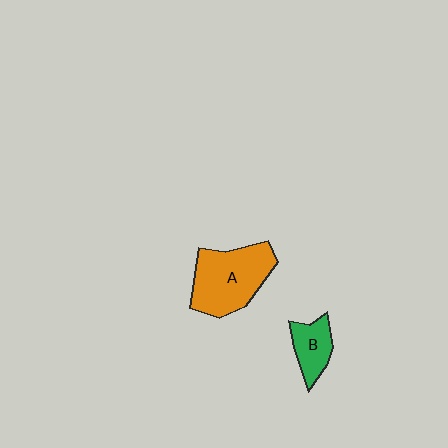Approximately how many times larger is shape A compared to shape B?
Approximately 2.2 times.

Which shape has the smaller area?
Shape B (green).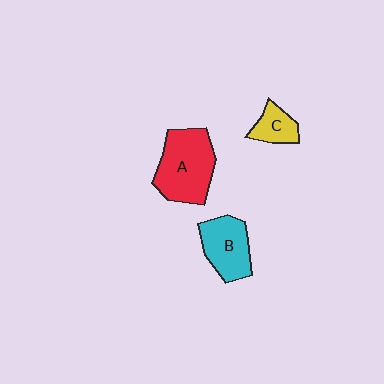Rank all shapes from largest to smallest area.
From largest to smallest: A (red), B (cyan), C (yellow).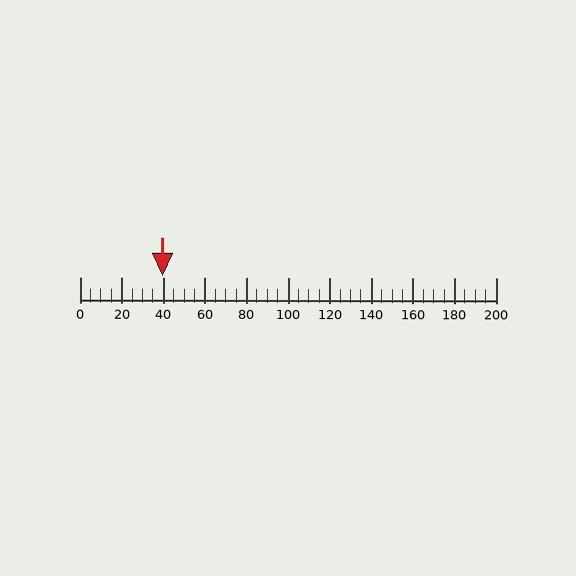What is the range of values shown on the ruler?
The ruler shows values from 0 to 200.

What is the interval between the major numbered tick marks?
The major tick marks are spaced 20 units apart.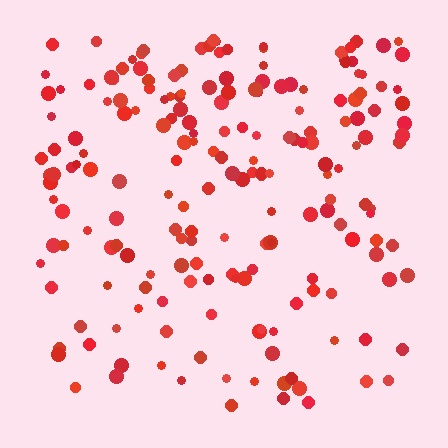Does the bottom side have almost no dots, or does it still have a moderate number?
Still a moderate number, just noticeably fewer than the top.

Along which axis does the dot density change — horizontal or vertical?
Vertical.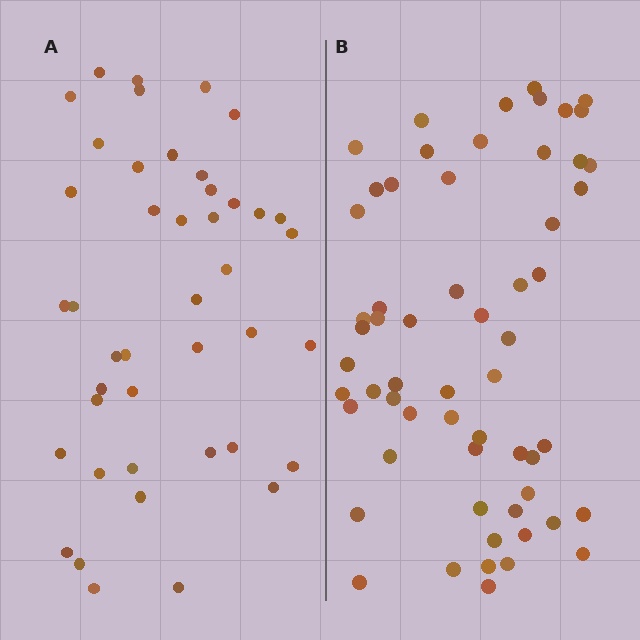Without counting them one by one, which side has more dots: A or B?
Region B (the right region) has more dots.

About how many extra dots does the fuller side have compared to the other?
Region B has approximately 15 more dots than region A.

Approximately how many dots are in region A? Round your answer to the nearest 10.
About 40 dots. (The exact count is 43, which rounds to 40.)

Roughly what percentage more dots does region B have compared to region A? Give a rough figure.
About 35% more.